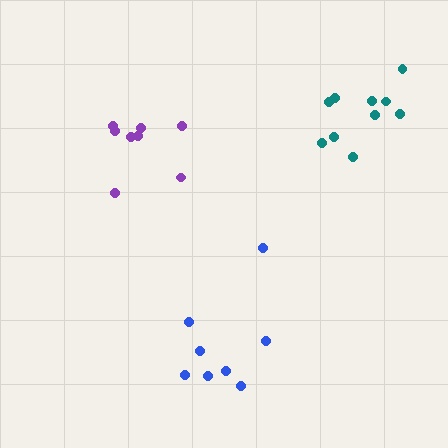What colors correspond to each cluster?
The clusters are colored: teal, purple, blue.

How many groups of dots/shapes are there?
There are 3 groups.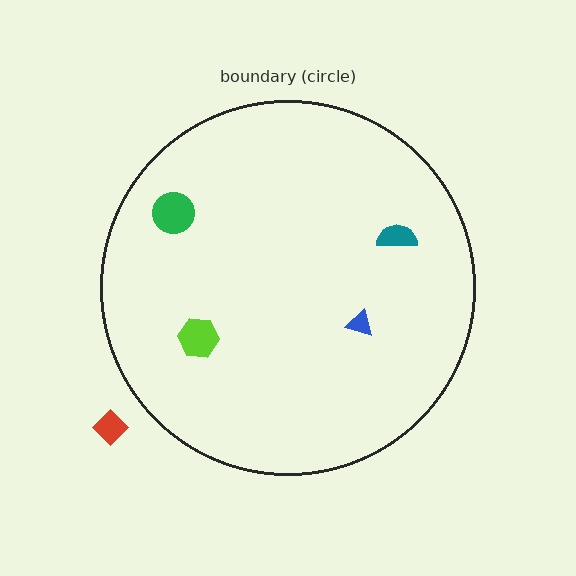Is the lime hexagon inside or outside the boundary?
Inside.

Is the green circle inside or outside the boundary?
Inside.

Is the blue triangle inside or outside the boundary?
Inside.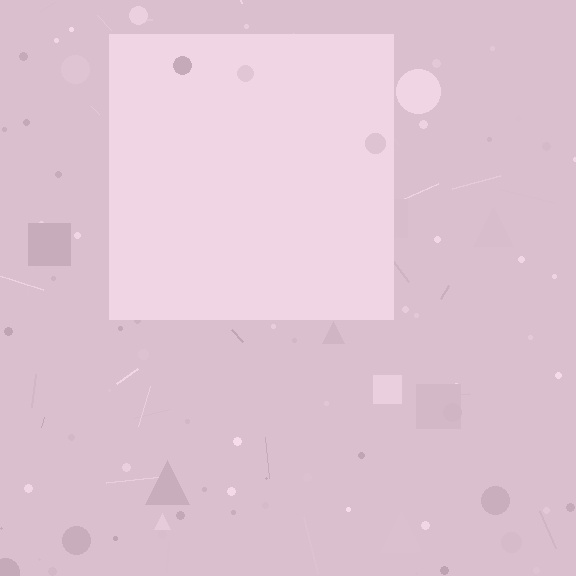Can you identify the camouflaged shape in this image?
The camouflaged shape is a square.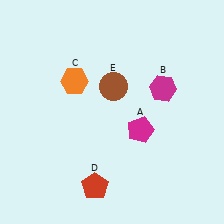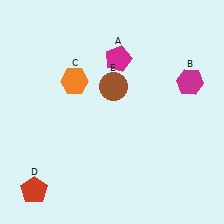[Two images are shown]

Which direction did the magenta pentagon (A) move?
The magenta pentagon (A) moved up.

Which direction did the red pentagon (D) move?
The red pentagon (D) moved left.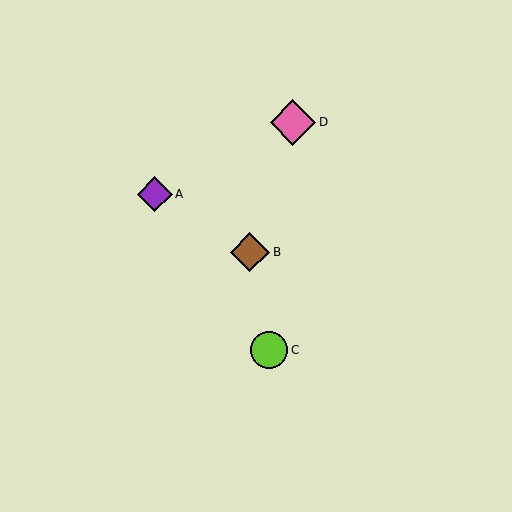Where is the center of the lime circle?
The center of the lime circle is at (269, 350).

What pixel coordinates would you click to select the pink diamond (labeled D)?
Click at (293, 122) to select the pink diamond D.